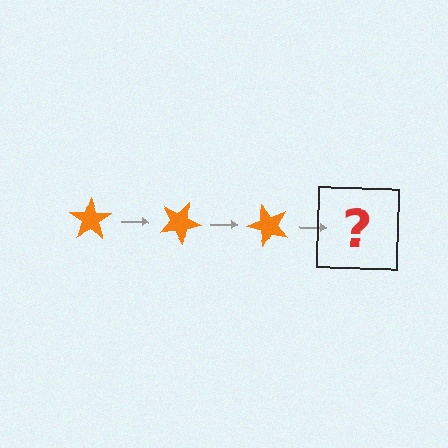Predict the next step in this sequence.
The next step is an orange star rotated 75 degrees.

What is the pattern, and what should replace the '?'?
The pattern is that the star rotates 25 degrees each step. The '?' should be an orange star rotated 75 degrees.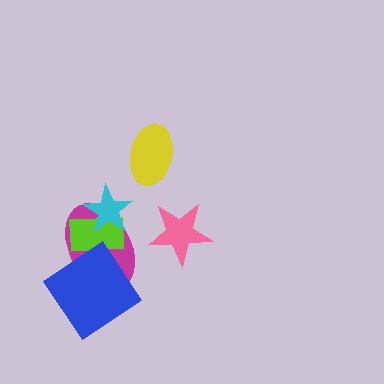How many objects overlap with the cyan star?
2 objects overlap with the cyan star.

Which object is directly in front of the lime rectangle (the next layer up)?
The cyan star is directly in front of the lime rectangle.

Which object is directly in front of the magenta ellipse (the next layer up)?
The lime rectangle is directly in front of the magenta ellipse.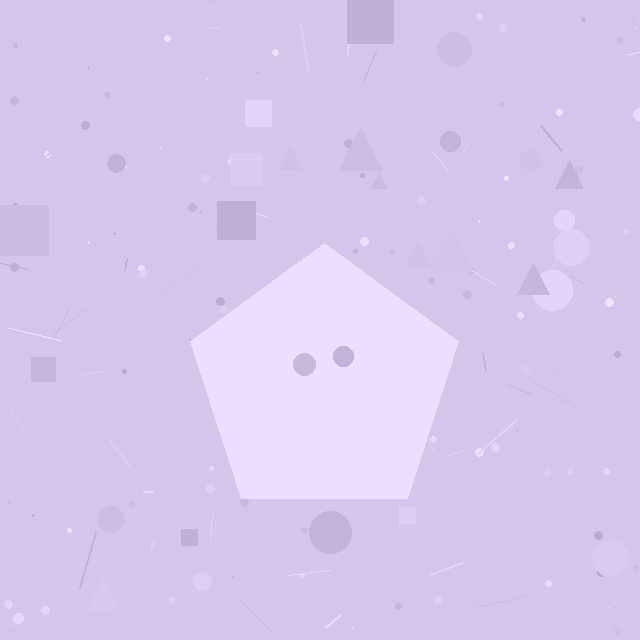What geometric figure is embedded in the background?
A pentagon is embedded in the background.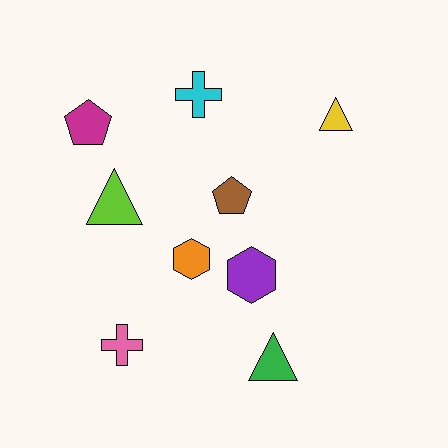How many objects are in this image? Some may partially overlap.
There are 9 objects.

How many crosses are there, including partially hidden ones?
There are 2 crosses.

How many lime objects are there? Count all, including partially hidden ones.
There is 1 lime object.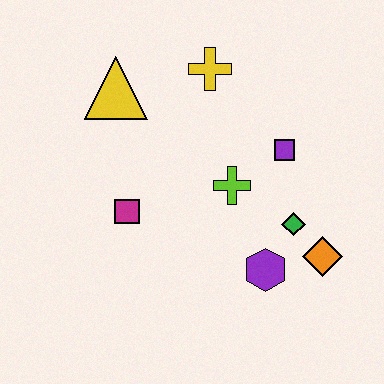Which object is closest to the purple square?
The lime cross is closest to the purple square.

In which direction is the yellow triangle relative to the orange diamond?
The yellow triangle is to the left of the orange diamond.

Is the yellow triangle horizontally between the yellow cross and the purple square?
No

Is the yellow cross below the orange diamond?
No